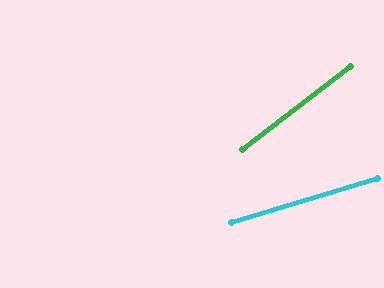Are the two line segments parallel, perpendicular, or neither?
Neither parallel nor perpendicular — they differ by about 21°.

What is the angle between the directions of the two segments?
Approximately 21 degrees.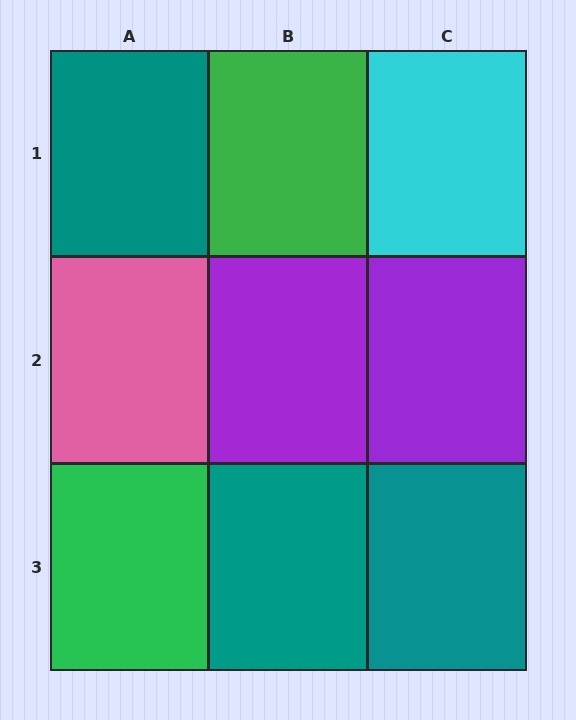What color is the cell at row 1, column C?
Cyan.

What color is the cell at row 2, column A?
Pink.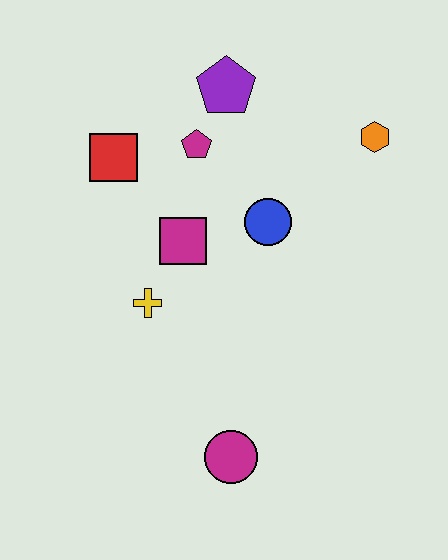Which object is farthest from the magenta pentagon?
The magenta circle is farthest from the magenta pentagon.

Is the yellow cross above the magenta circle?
Yes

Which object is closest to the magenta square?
The yellow cross is closest to the magenta square.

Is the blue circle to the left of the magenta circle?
No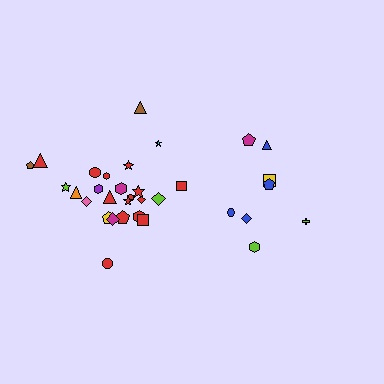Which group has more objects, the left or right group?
The left group.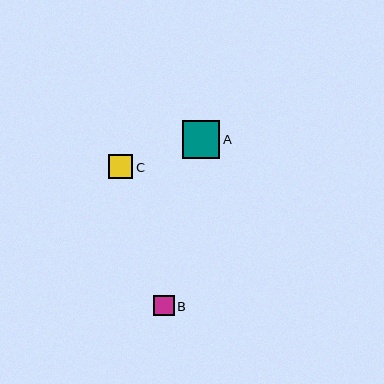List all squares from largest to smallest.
From largest to smallest: A, C, B.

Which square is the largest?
Square A is the largest with a size of approximately 38 pixels.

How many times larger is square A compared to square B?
Square A is approximately 1.8 times the size of square B.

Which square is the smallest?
Square B is the smallest with a size of approximately 20 pixels.